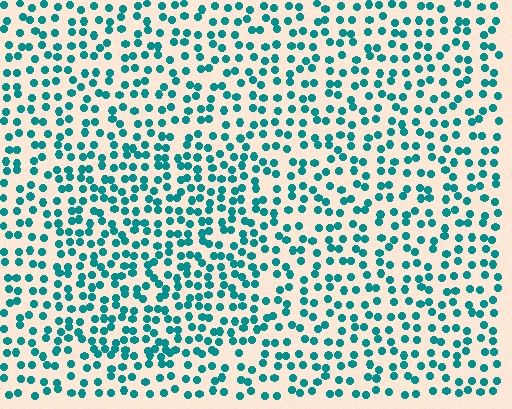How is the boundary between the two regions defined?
The boundary is defined by a change in element density (approximately 1.4x ratio). All elements are the same color, size, and shape.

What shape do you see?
I see a rectangle.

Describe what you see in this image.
The image contains small teal elements arranged at two different densities. A rectangle-shaped region is visible where the elements are more densely packed than the surrounding area.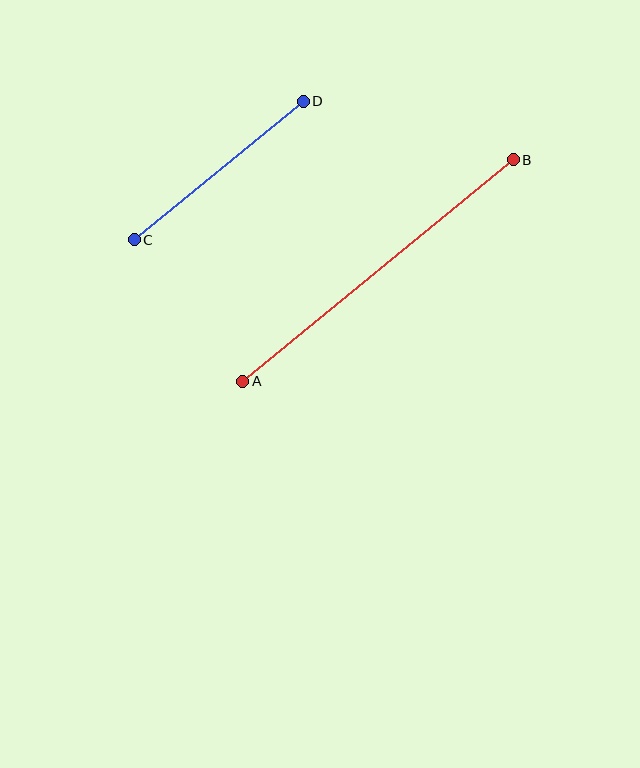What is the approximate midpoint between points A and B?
The midpoint is at approximately (378, 271) pixels.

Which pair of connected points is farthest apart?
Points A and B are farthest apart.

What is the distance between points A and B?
The distance is approximately 350 pixels.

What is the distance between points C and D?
The distance is approximately 219 pixels.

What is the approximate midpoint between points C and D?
The midpoint is at approximately (219, 171) pixels.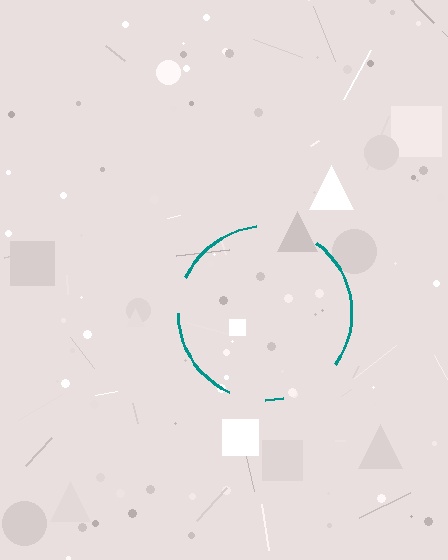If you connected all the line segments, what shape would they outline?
They would outline a circle.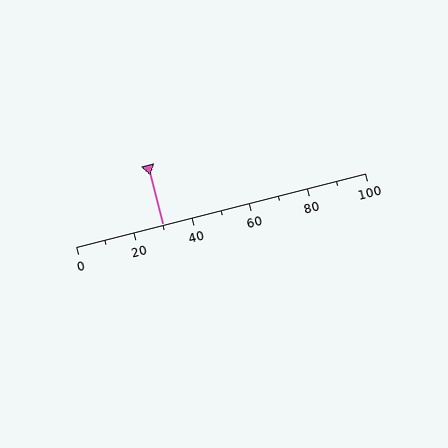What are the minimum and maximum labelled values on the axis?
The axis runs from 0 to 100.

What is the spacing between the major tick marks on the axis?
The major ticks are spaced 20 apart.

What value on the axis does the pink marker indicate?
The marker indicates approximately 30.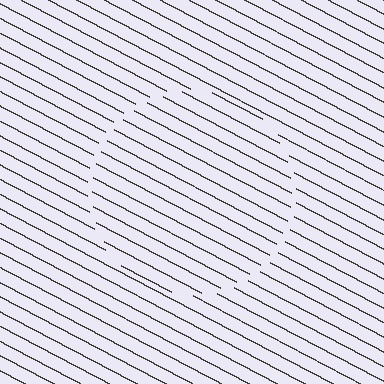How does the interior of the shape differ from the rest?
The interior of the shape contains the same grating, shifted by half a period — the contour is defined by the phase discontinuity where line-ends from the inner and outer gratings abut.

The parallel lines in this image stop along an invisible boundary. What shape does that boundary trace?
An illusory circle. The interior of the shape contains the same grating, shifted by half a period — the contour is defined by the phase discontinuity where line-ends from the inner and outer gratings abut.